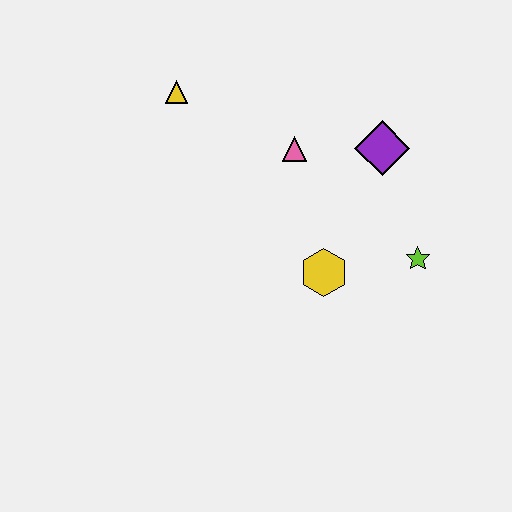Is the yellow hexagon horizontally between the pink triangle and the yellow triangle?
No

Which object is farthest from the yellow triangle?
The lime star is farthest from the yellow triangle.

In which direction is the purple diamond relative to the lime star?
The purple diamond is above the lime star.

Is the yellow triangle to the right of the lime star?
No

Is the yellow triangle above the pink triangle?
Yes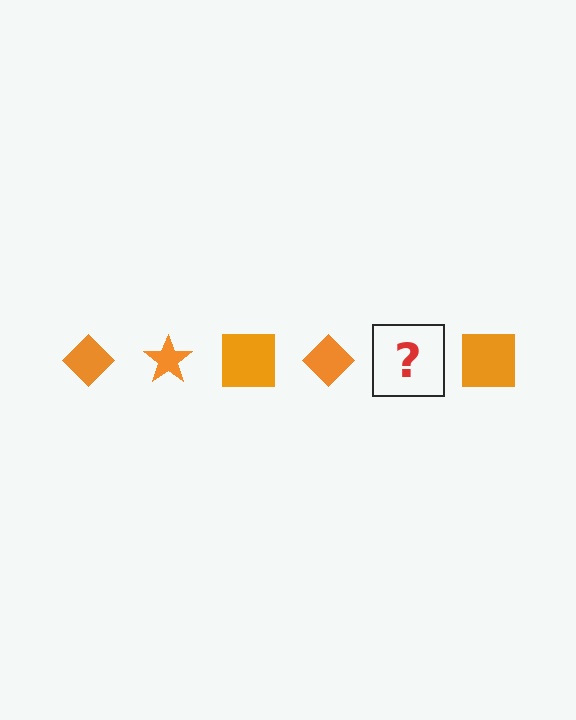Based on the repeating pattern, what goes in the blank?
The blank should be an orange star.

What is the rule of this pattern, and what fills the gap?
The rule is that the pattern cycles through diamond, star, square shapes in orange. The gap should be filled with an orange star.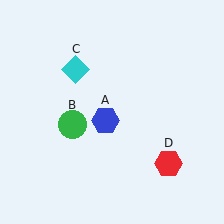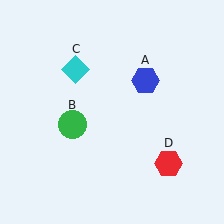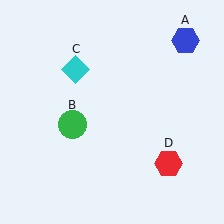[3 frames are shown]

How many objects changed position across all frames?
1 object changed position: blue hexagon (object A).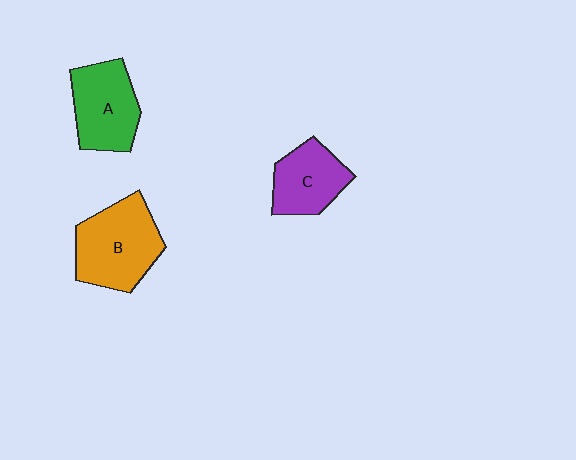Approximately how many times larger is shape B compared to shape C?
Approximately 1.4 times.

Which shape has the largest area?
Shape B (orange).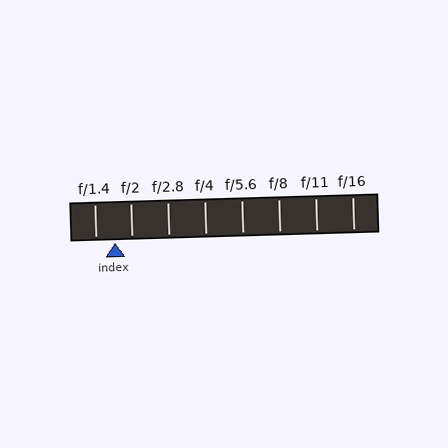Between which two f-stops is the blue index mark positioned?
The index mark is between f/1.4 and f/2.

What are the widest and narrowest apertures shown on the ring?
The widest aperture shown is f/1.4 and the narrowest is f/16.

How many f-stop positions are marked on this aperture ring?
There are 8 f-stop positions marked.